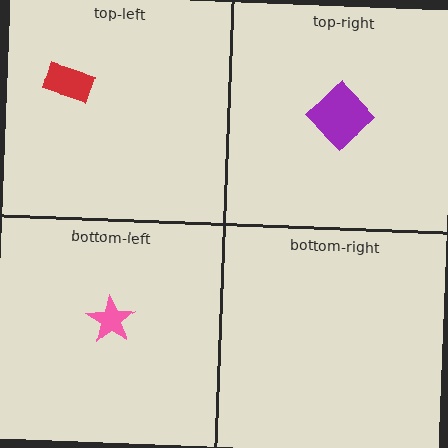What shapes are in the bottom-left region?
The pink star.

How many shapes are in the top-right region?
1.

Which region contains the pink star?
The bottom-left region.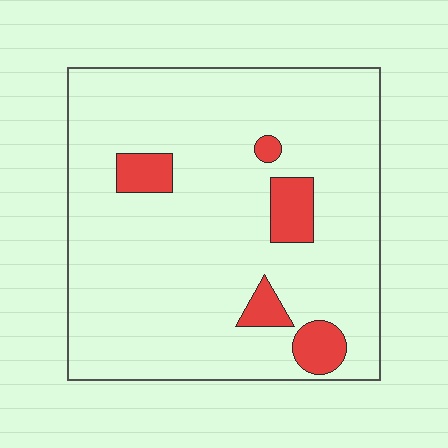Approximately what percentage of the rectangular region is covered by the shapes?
Approximately 10%.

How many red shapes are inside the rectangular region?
5.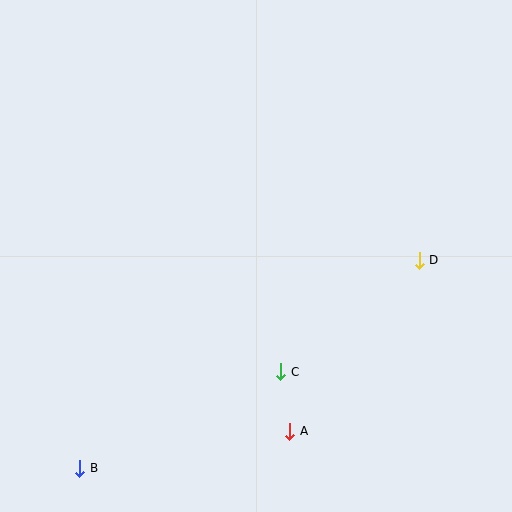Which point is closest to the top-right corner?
Point D is closest to the top-right corner.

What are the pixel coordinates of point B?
Point B is at (80, 468).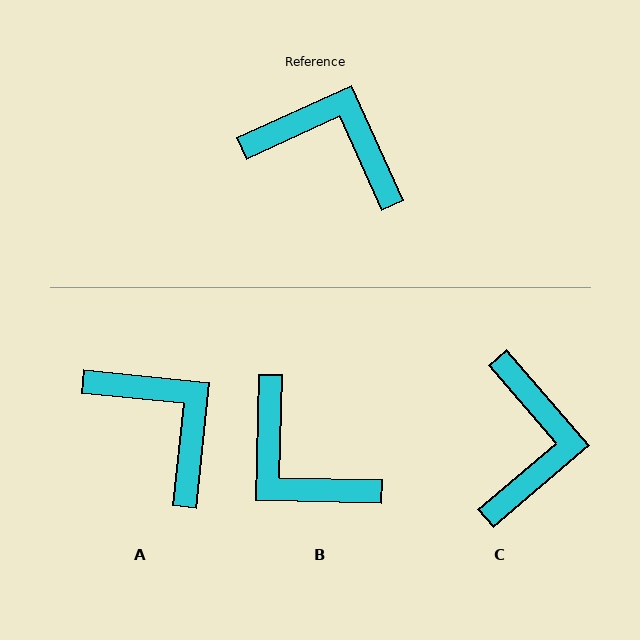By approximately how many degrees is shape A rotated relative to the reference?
Approximately 30 degrees clockwise.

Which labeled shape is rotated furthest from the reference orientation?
B, about 154 degrees away.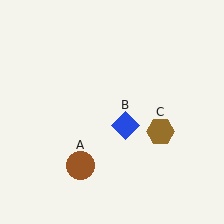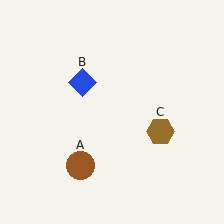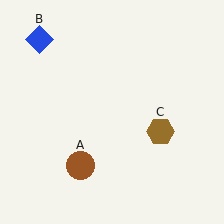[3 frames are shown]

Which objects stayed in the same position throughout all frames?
Brown circle (object A) and brown hexagon (object C) remained stationary.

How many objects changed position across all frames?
1 object changed position: blue diamond (object B).